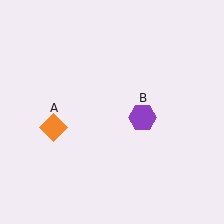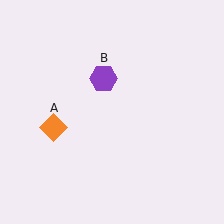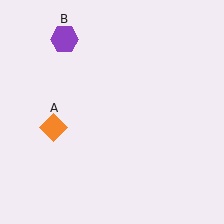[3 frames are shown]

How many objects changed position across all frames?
1 object changed position: purple hexagon (object B).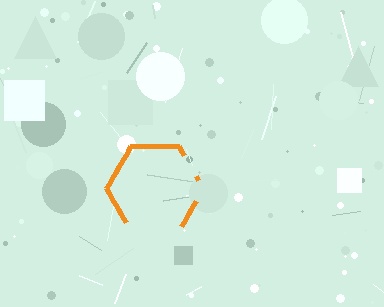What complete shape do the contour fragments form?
The contour fragments form a hexagon.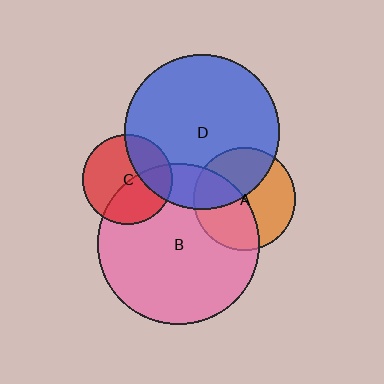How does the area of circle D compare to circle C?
Approximately 3.0 times.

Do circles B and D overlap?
Yes.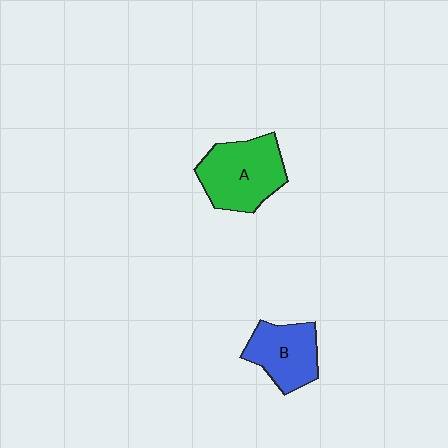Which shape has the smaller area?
Shape B (blue).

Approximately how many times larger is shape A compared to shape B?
Approximately 1.3 times.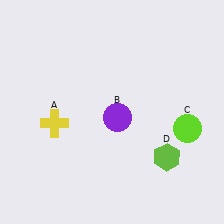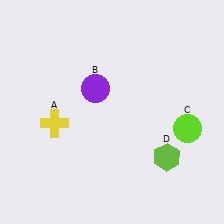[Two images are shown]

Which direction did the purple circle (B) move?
The purple circle (B) moved up.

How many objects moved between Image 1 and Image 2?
1 object moved between the two images.